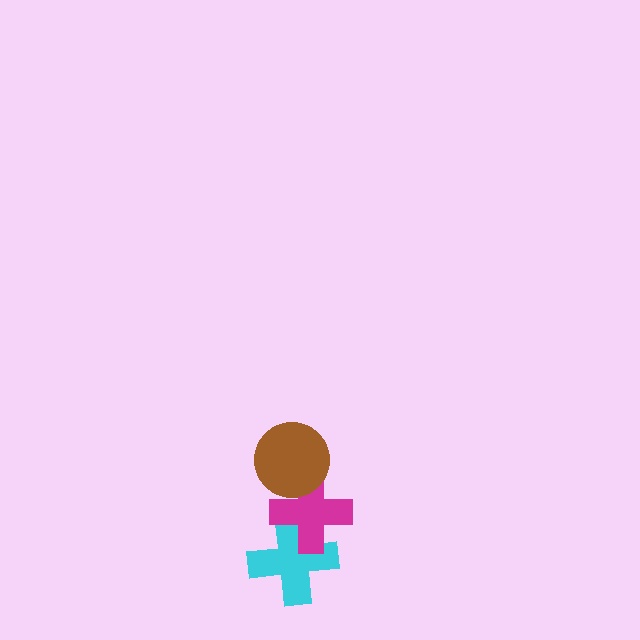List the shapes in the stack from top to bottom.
From top to bottom: the brown circle, the magenta cross, the cyan cross.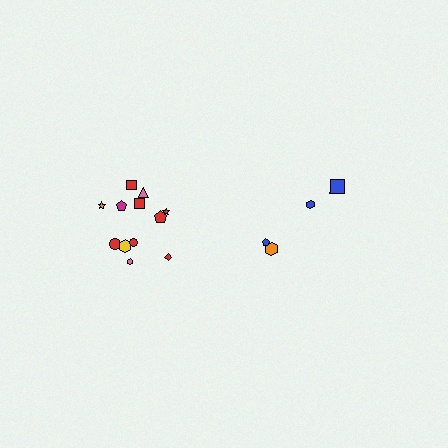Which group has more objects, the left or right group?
The left group.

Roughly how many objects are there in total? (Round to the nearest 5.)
Roughly 15 objects in total.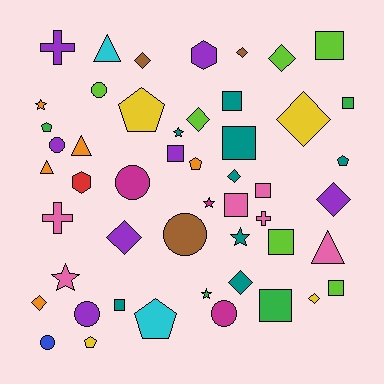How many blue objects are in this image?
There is 1 blue object.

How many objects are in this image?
There are 50 objects.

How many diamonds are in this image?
There are 11 diamonds.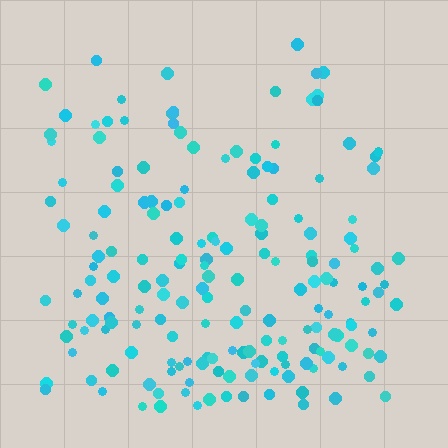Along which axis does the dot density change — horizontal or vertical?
Vertical.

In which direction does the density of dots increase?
From top to bottom, with the bottom side densest.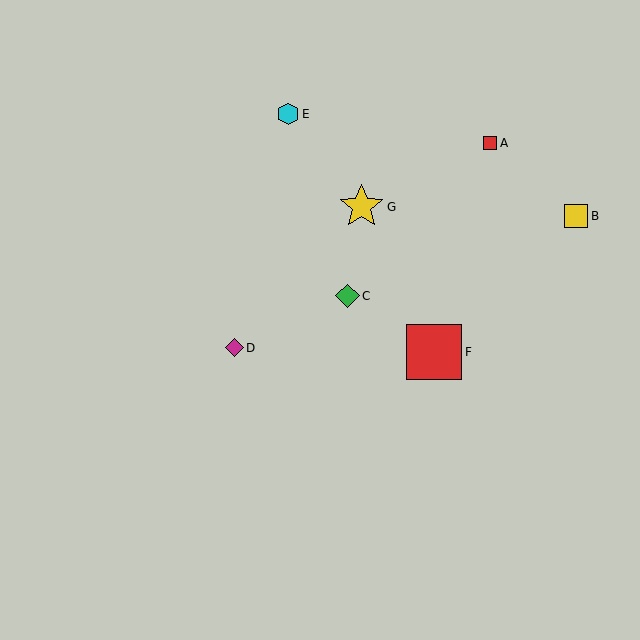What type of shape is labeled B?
Shape B is a yellow square.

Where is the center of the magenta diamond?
The center of the magenta diamond is at (234, 348).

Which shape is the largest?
The red square (labeled F) is the largest.